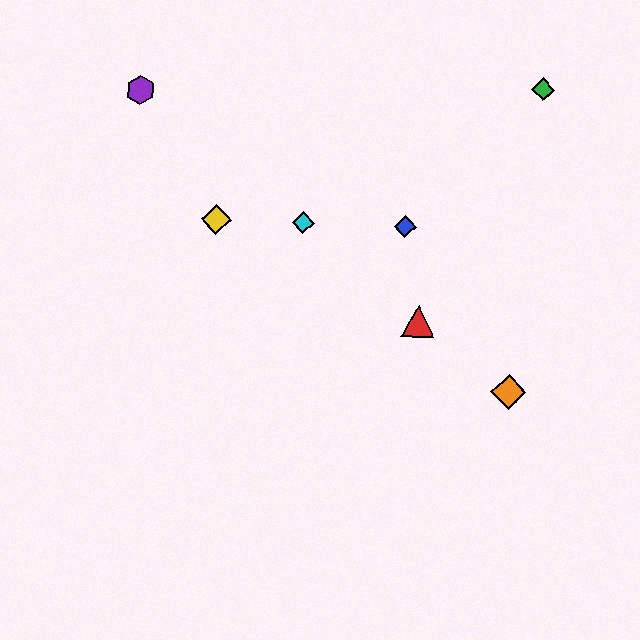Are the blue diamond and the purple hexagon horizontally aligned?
No, the blue diamond is at y≈227 and the purple hexagon is at y≈90.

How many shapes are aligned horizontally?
3 shapes (the blue diamond, the yellow diamond, the cyan diamond) are aligned horizontally.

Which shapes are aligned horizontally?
The blue diamond, the yellow diamond, the cyan diamond are aligned horizontally.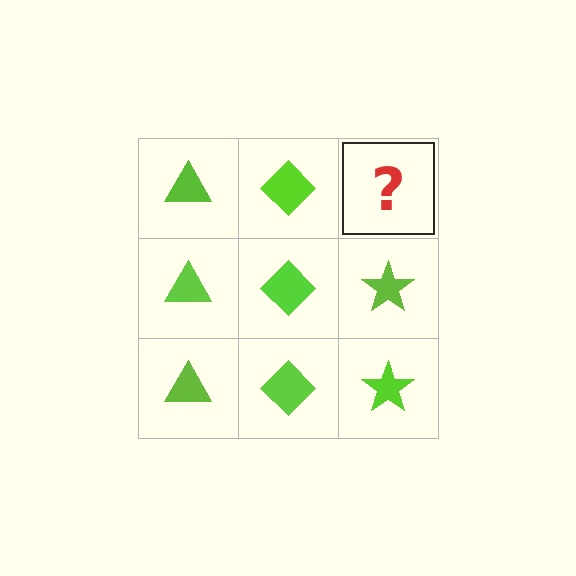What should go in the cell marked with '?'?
The missing cell should contain a lime star.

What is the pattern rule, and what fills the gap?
The rule is that each column has a consistent shape. The gap should be filled with a lime star.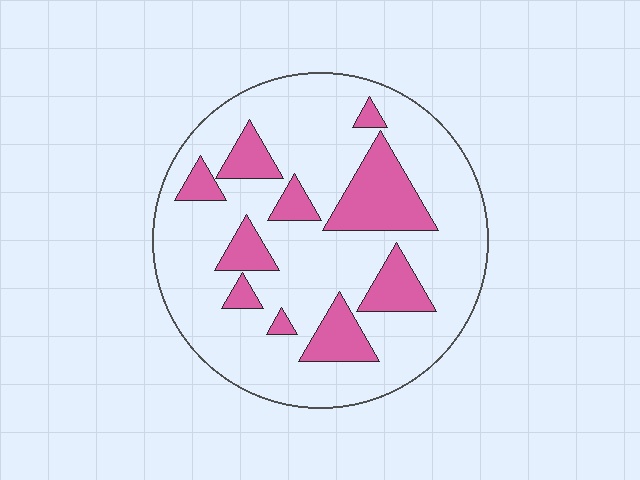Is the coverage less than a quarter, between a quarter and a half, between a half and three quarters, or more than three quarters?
Less than a quarter.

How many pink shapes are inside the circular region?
10.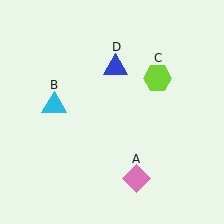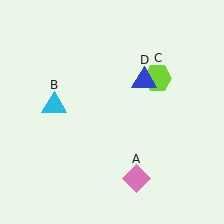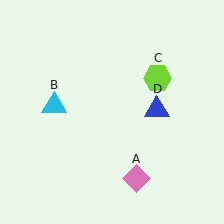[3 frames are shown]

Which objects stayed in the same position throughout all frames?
Pink diamond (object A) and cyan triangle (object B) and lime hexagon (object C) remained stationary.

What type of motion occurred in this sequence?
The blue triangle (object D) rotated clockwise around the center of the scene.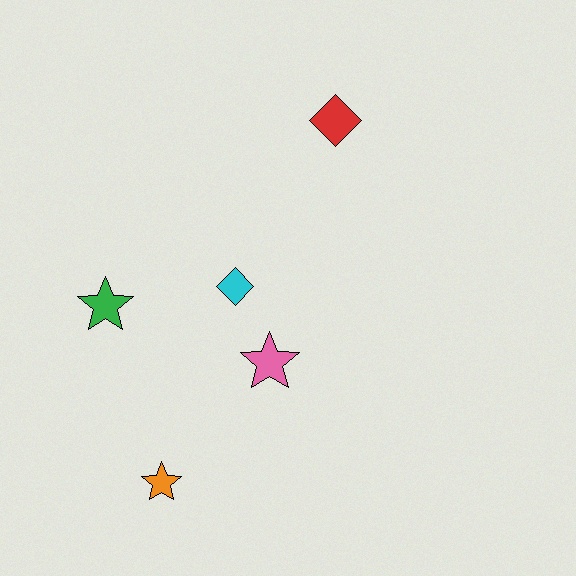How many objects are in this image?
There are 5 objects.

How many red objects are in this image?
There is 1 red object.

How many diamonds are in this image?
There are 2 diamonds.